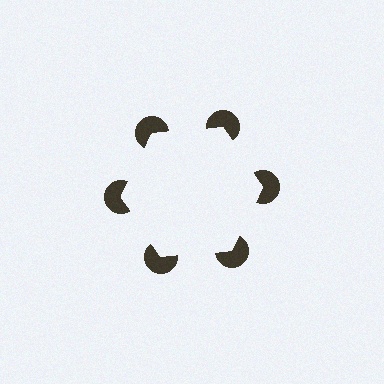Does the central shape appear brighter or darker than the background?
It typically appears slightly brighter than the background, even though no actual brightness change is drawn.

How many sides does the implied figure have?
6 sides.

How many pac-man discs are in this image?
There are 6 — one at each vertex of the illusory hexagon.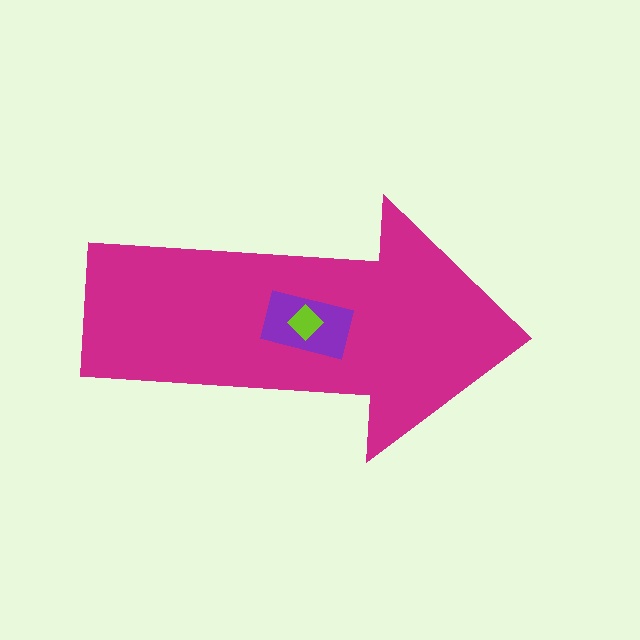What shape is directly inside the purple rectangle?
The lime diamond.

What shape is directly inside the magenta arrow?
The purple rectangle.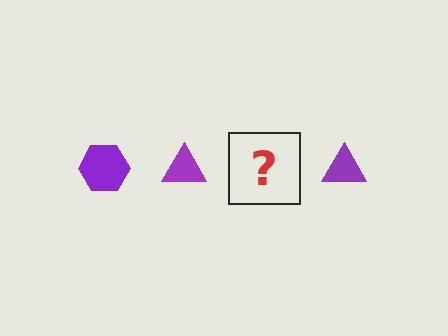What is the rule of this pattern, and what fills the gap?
The rule is that the pattern cycles through hexagon, triangle shapes in purple. The gap should be filled with a purple hexagon.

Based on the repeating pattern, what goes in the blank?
The blank should be a purple hexagon.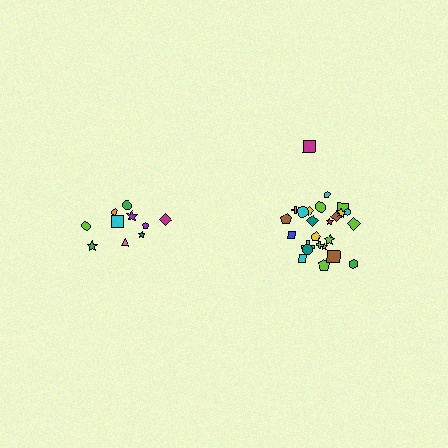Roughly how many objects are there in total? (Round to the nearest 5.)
Roughly 35 objects in total.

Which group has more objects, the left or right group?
The right group.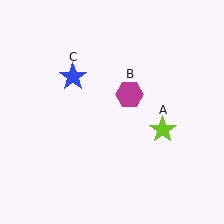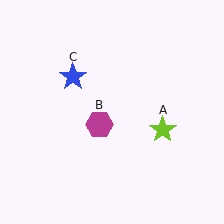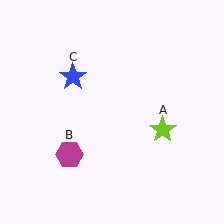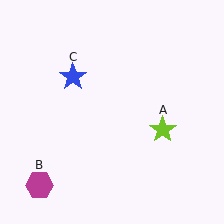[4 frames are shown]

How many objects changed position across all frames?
1 object changed position: magenta hexagon (object B).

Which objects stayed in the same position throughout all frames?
Lime star (object A) and blue star (object C) remained stationary.